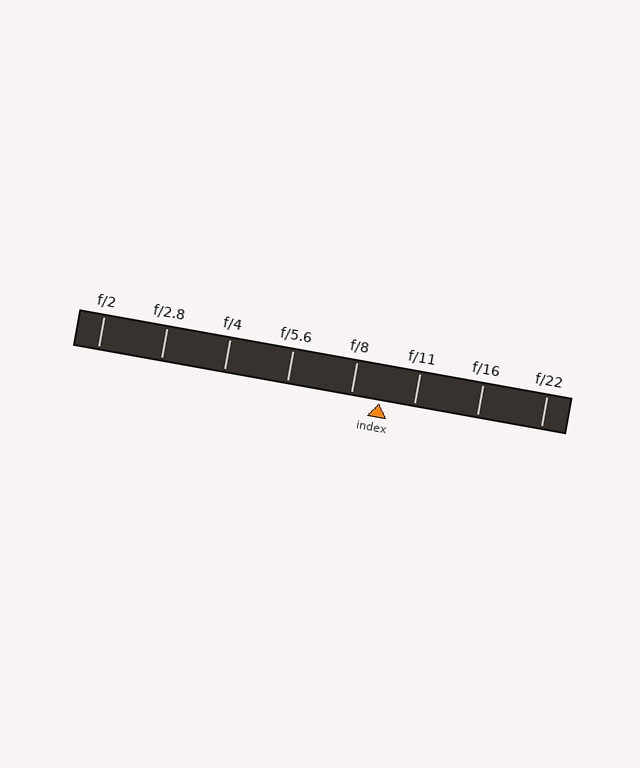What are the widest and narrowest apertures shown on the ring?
The widest aperture shown is f/2 and the narrowest is f/22.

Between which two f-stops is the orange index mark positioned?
The index mark is between f/8 and f/11.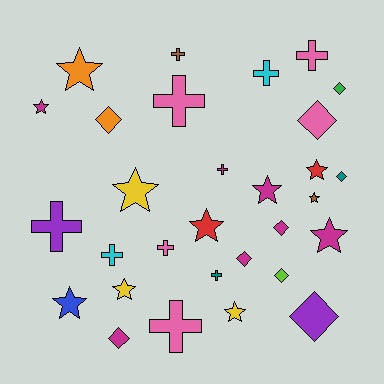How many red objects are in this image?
There are 2 red objects.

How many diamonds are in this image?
There are 9 diamonds.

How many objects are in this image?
There are 30 objects.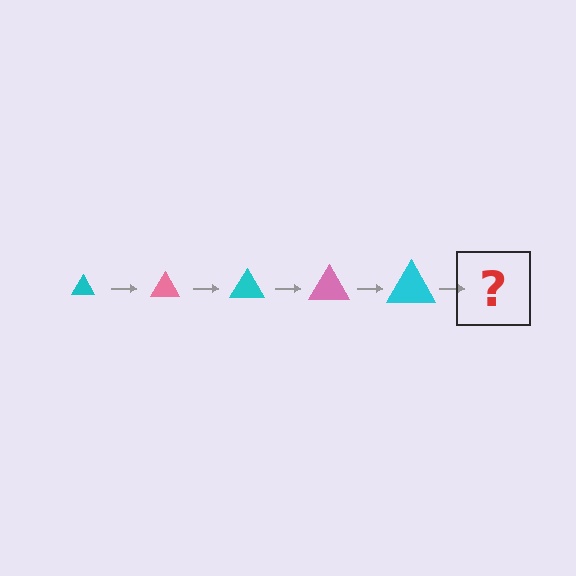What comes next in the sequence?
The next element should be a pink triangle, larger than the previous one.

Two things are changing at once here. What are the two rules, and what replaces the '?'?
The two rules are that the triangle grows larger each step and the color cycles through cyan and pink. The '?' should be a pink triangle, larger than the previous one.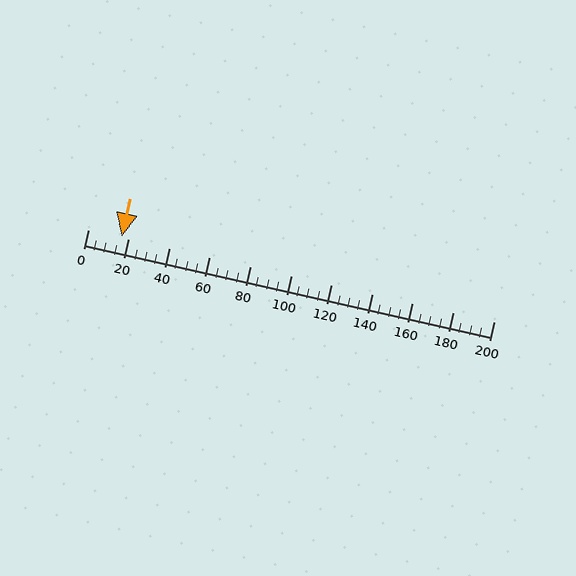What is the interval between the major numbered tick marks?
The major tick marks are spaced 20 units apart.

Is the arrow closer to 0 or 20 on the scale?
The arrow is closer to 20.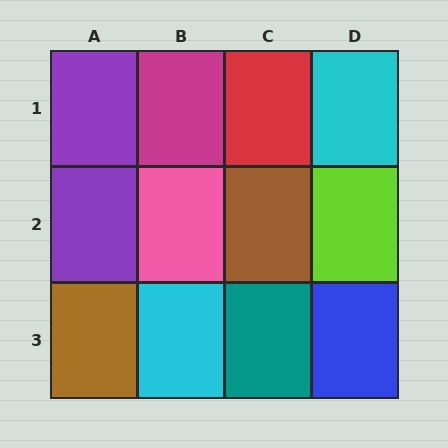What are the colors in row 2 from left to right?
Purple, pink, brown, lime.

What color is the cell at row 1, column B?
Magenta.